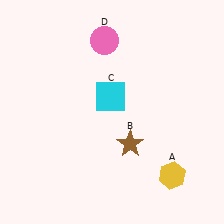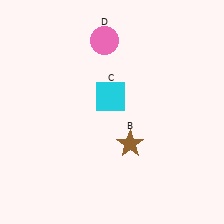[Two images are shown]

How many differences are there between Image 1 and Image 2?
There is 1 difference between the two images.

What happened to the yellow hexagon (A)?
The yellow hexagon (A) was removed in Image 2. It was in the bottom-right area of Image 1.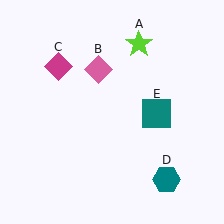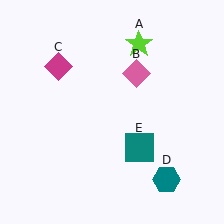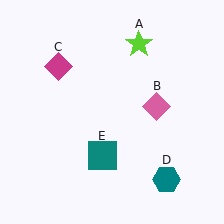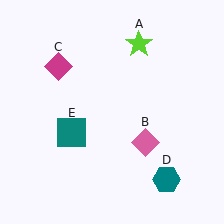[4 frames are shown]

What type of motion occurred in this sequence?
The pink diamond (object B), teal square (object E) rotated clockwise around the center of the scene.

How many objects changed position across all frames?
2 objects changed position: pink diamond (object B), teal square (object E).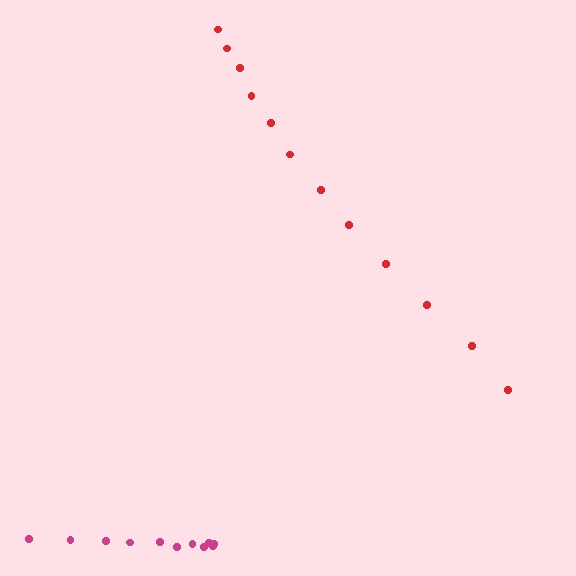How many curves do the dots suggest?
There are 2 distinct paths.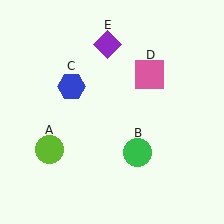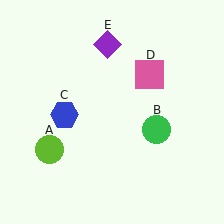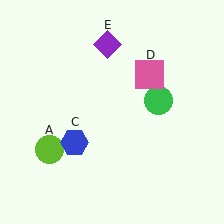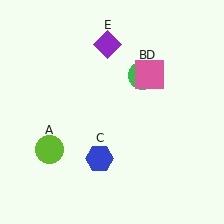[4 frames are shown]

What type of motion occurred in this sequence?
The green circle (object B), blue hexagon (object C) rotated counterclockwise around the center of the scene.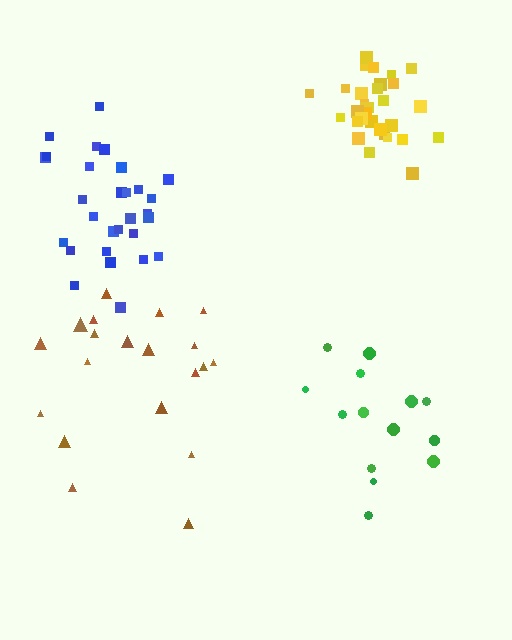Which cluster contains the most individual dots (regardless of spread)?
Yellow (32).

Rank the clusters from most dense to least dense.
yellow, blue, green, brown.